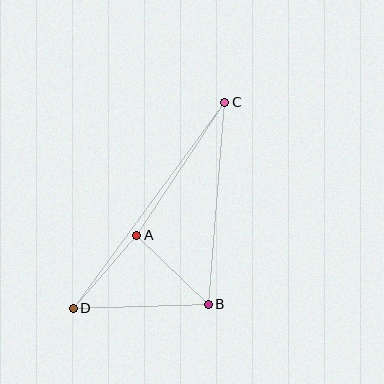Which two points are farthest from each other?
Points C and D are farthest from each other.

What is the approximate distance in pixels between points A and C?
The distance between A and C is approximately 159 pixels.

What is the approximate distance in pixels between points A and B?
The distance between A and B is approximately 99 pixels.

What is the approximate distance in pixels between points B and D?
The distance between B and D is approximately 135 pixels.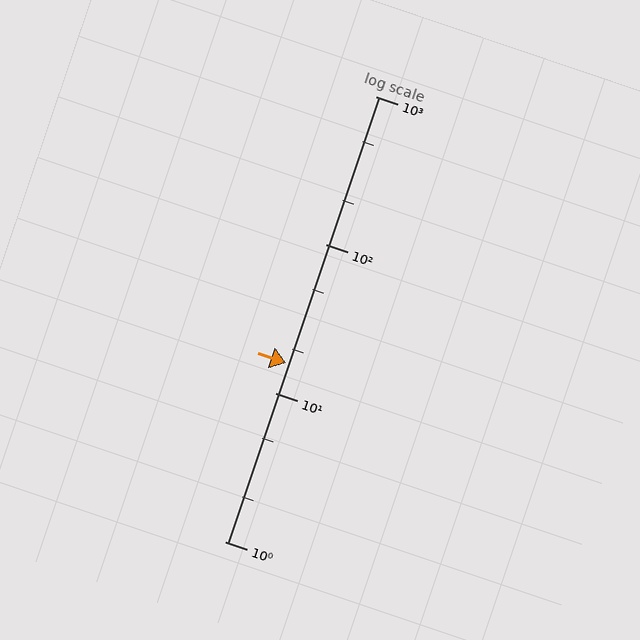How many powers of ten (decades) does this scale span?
The scale spans 3 decades, from 1 to 1000.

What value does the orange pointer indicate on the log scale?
The pointer indicates approximately 16.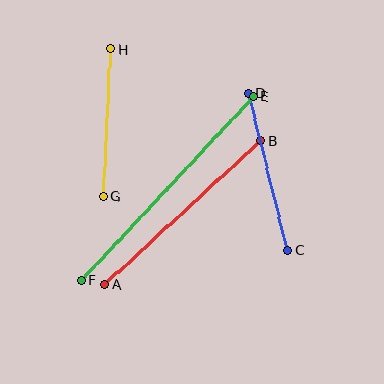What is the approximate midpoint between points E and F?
The midpoint is at approximately (167, 188) pixels.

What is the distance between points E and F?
The distance is approximately 252 pixels.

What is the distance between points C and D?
The distance is approximately 162 pixels.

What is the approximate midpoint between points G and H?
The midpoint is at approximately (107, 123) pixels.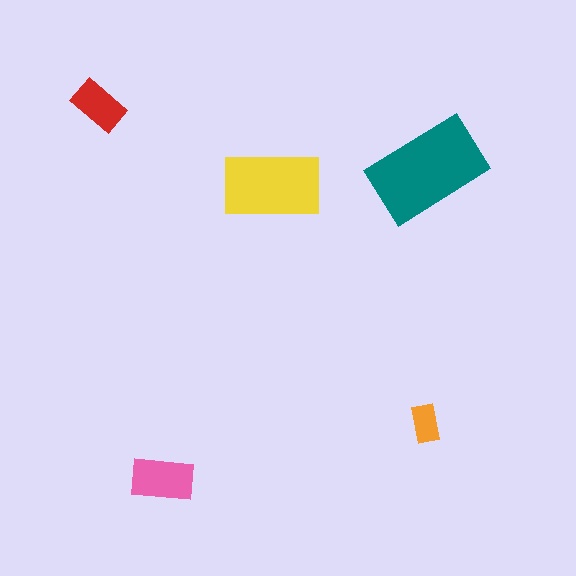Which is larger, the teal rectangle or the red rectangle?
The teal one.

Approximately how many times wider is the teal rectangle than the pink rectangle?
About 2 times wider.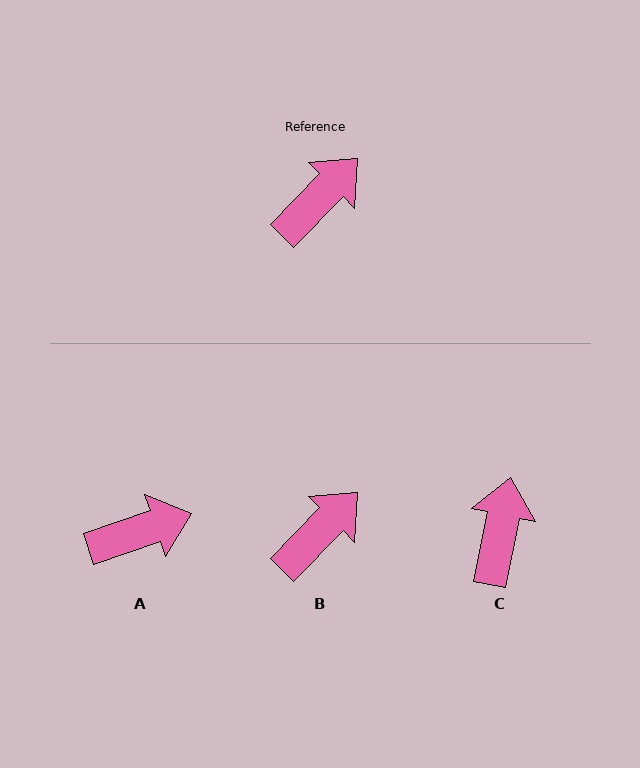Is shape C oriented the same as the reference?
No, it is off by about 33 degrees.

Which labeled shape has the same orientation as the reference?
B.